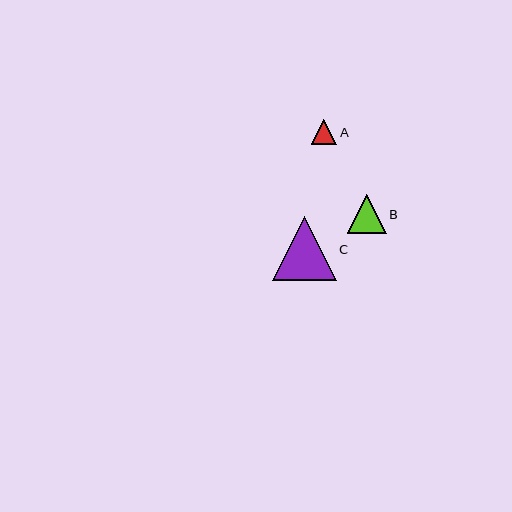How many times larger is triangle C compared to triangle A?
Triangle C is approximately 2.5 times the size of triangle A.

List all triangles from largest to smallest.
From largest to smallest: C, B, A.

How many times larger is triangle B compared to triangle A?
Triangle B is approximately 1.5 times the size of triangle A.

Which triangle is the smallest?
Triangle A is the smallest with a size of approximately 25 pixels.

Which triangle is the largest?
Triangle C is the largest with a size of approximately 64 pixels.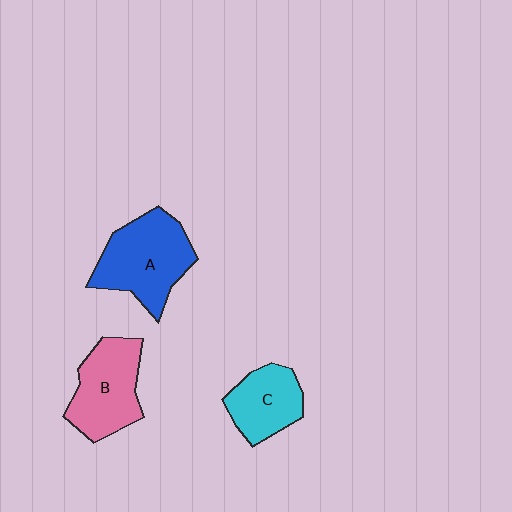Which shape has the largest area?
Shape A (blue).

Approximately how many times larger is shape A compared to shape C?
Approximately 1.5 times.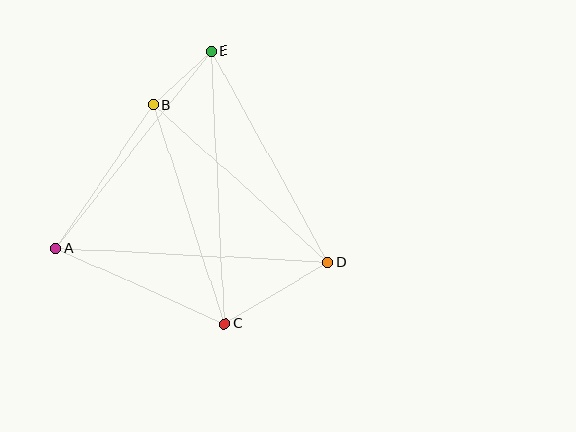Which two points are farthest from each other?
Points C and E are farthest from each other.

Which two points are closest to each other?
Points B and E are closest to each other.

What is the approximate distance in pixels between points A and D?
The distance between A and D is approximately 272 pixels.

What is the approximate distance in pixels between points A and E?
The distance between A and E is approximately 251 pixels.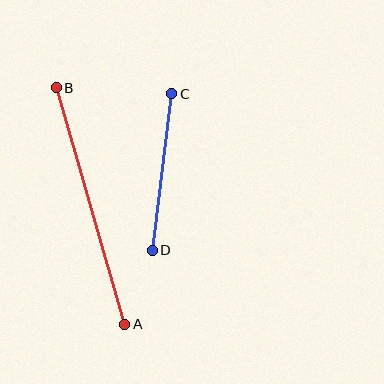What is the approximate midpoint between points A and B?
The midpoint is at approximately (90, 206) pixels.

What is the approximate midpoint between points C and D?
The midpoint is at approximately (162, 172) pixels.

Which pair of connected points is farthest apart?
Points A and B are farthest apart.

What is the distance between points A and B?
The distance is approximately 246 pixels.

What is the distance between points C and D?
The distance is approximately 157 pixels.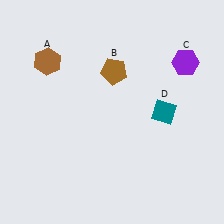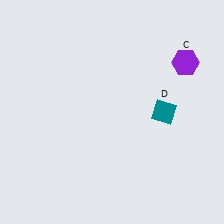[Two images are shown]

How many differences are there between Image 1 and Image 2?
There are 2 differences between the two images.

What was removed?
The brown pentagon (B), the brown hexagon (A) were removed in Image 2.